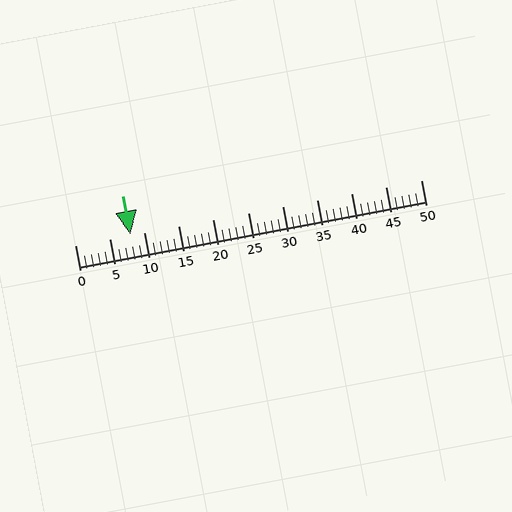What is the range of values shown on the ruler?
The ruler shows values from 0 to 50.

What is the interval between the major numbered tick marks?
The major tick marks are spaced 5 units apart.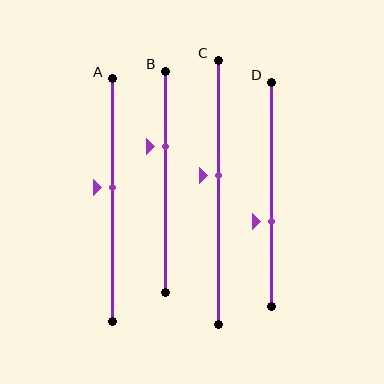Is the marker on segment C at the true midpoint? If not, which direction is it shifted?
No, the marker on segment C is shifted upward by about 6% of the segment length.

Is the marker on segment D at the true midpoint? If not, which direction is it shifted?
No, the marker on segment D is shifted downward by about 12% of the segment length.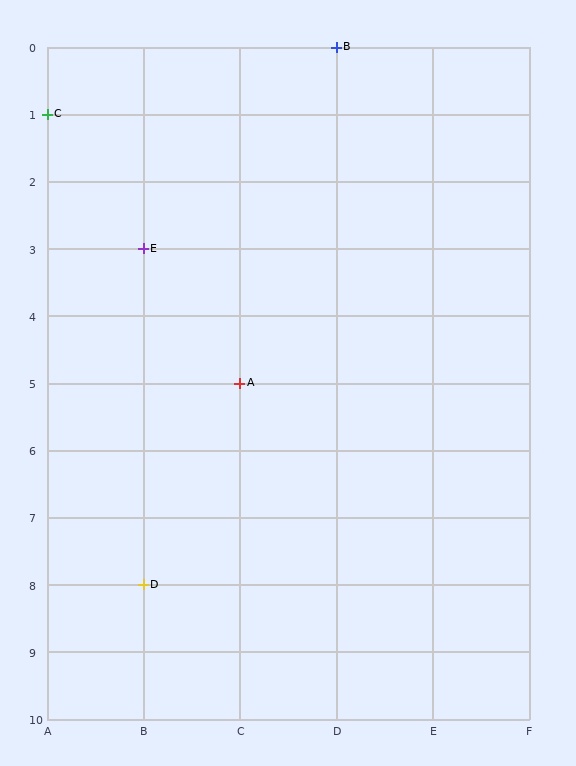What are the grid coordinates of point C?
Point C is at grid coordinates (A, 1).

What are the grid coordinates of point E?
Point E is at grid coordinates (B, 3).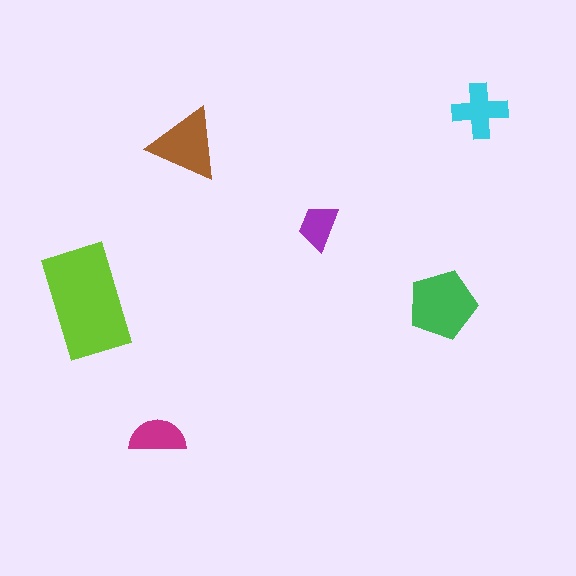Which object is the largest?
The lime rectangle.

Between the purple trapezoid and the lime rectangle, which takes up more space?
The lime rectangle.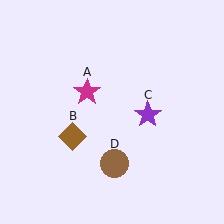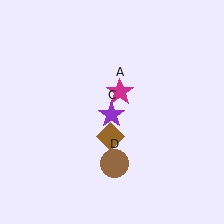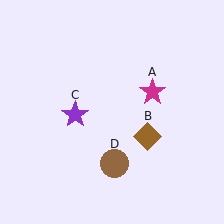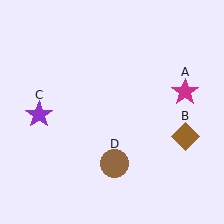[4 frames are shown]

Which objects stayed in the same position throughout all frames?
Brown circle (object D) remained stationary.